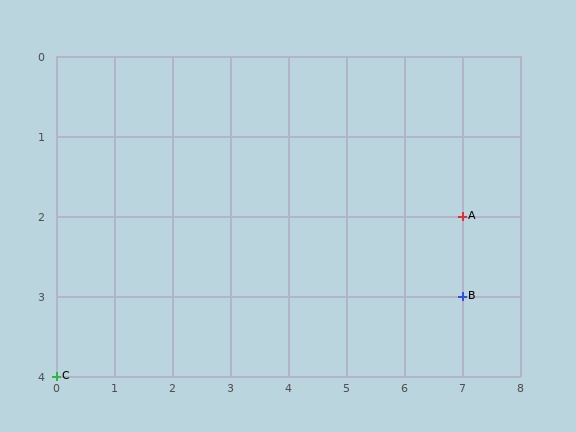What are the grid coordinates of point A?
Point A is at grid coordinates (7, 2).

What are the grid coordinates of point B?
Point B is at grid coordinates (7, 3).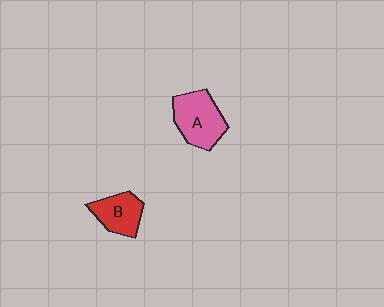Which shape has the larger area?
Shape A (pink).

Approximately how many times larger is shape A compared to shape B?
Approximately 1.4 times.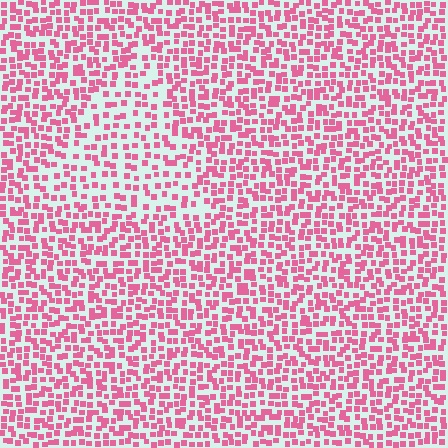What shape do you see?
I see a triangle.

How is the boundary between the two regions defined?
The boundary is defined by a change in element density (approximately 1.6x ratio). All elements are the same color, size, and shape.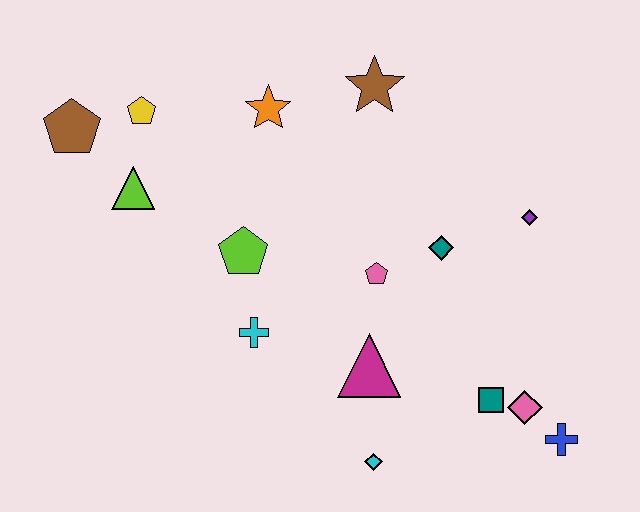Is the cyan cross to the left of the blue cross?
Yes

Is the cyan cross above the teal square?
Yes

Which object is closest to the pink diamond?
The teal square is closest to the pink diamond.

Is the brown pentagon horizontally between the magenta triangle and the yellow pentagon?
No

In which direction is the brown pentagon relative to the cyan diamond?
The brown pentagon is above the cyan diamond.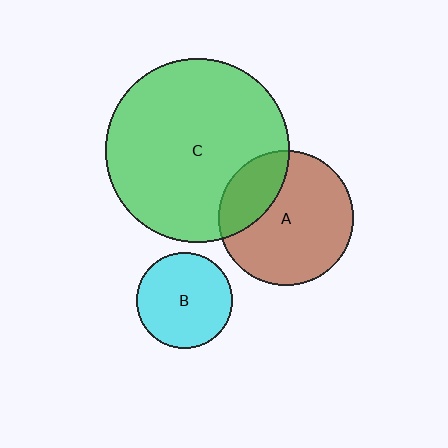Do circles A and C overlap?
Yes.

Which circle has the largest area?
Circle C (green).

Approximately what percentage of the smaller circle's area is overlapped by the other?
Approximately 25%.